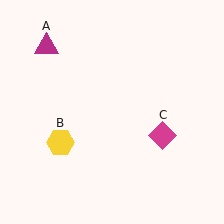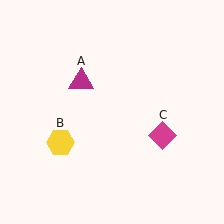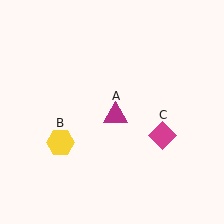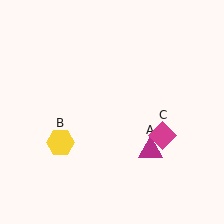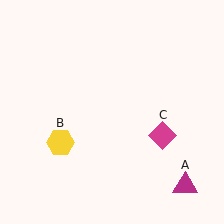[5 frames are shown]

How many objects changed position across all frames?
1 object changed position: magenta triangle (object A).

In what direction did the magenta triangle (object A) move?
The magenta triangle (object A) moved down and to the right.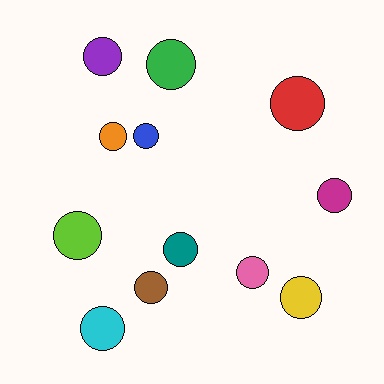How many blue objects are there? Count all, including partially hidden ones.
There is 1 blue object.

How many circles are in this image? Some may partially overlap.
There are 12 circles.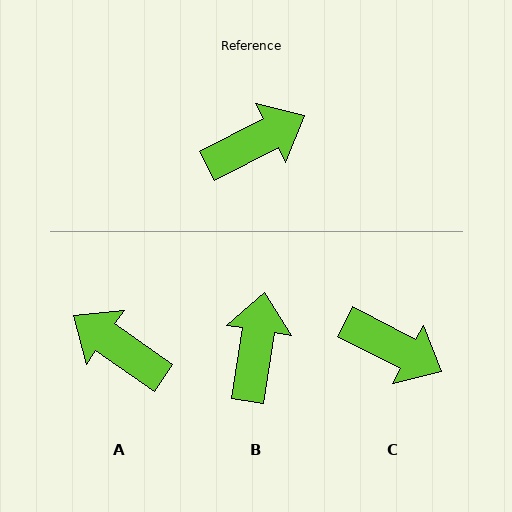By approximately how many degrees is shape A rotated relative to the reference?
Approximately 118 degrees counter-clockwise.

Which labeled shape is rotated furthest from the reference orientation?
A, about 118 degrees away.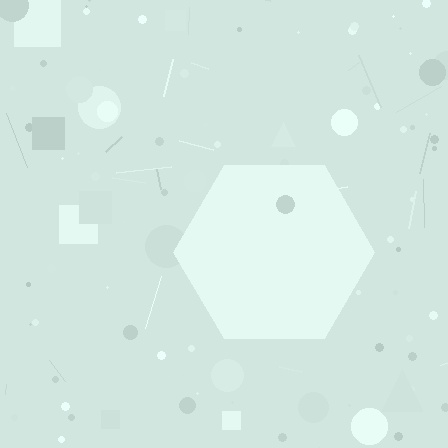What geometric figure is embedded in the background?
A hexagon is embedded in the background.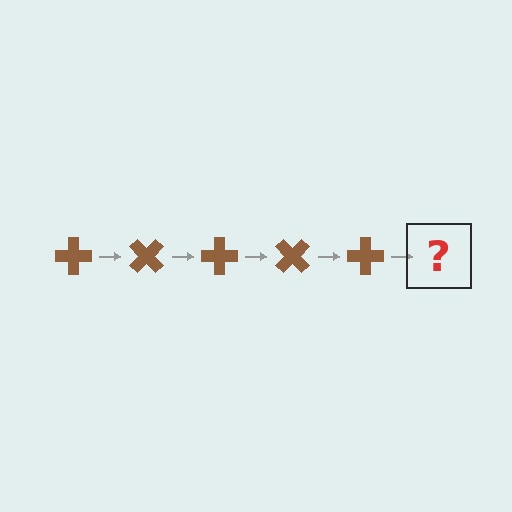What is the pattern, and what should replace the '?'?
The pattern is that the cross rotates 45 degrees each step. The '?' should be a brown cross rotated 225 degrees.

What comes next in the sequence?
The next element should be a brown cross rotated 225 degrees.